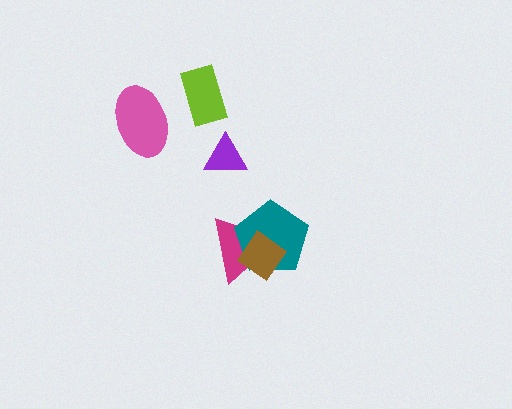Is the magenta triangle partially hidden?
Yes, it is partially covered by another shape.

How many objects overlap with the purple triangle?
0 objects overlap with the purple triangle.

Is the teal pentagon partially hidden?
Yes, it is partially covered by another shape.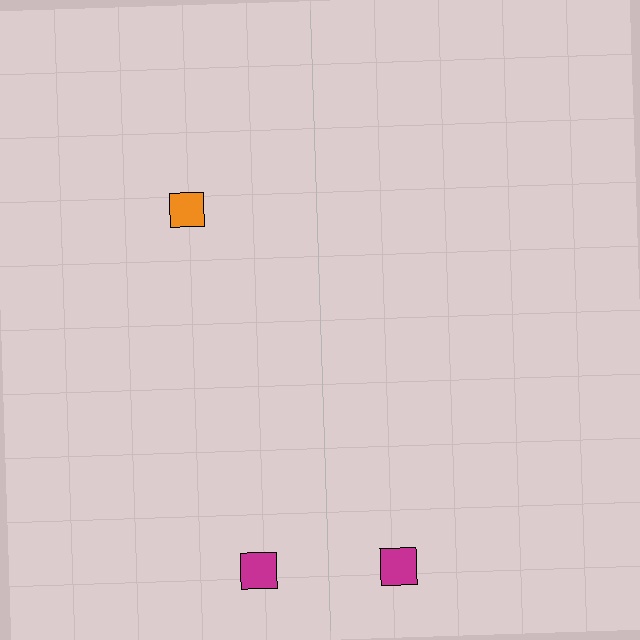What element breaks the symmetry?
A orange square is missing from the right side.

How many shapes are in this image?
There are 3 shapes in this image.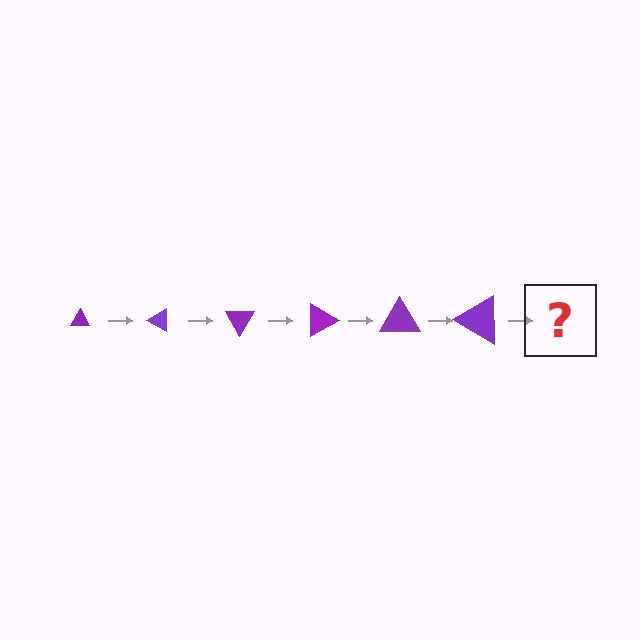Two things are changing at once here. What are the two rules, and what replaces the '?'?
The two rules are that the triangle grows larger each step and it rotates 30 degrees each step. The '?' should be a triangle, larger than the previous one and rotated 180 degrees from the start.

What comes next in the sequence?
The next element should be a triangle, larger than the previous one and rotated 180 degrees from the start.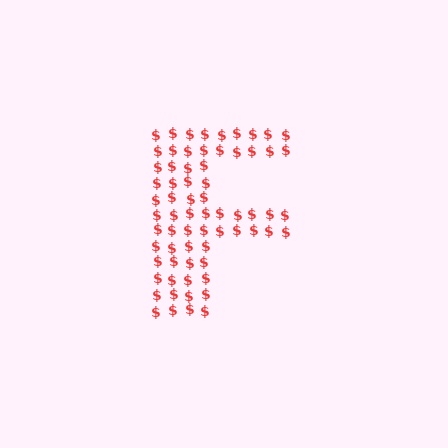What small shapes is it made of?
It is made of small dollar signs.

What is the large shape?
The large shape is the letter F.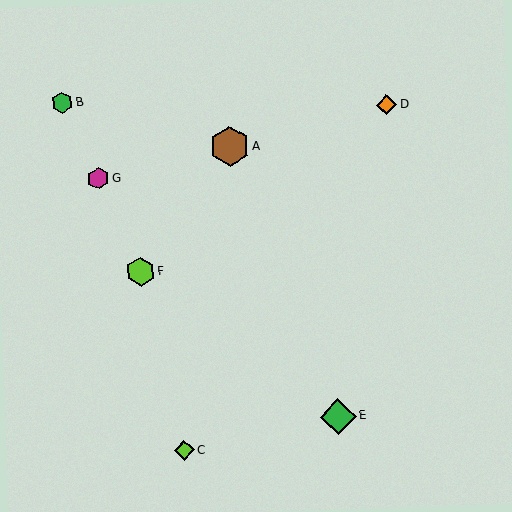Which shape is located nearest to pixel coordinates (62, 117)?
The green hexagon (labeled B) at (62, 103) is nearest to that location.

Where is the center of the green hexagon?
The center of the green hexagon is at (62, 103).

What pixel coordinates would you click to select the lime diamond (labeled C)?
Click at (184, 451) to select the lime diamond C.